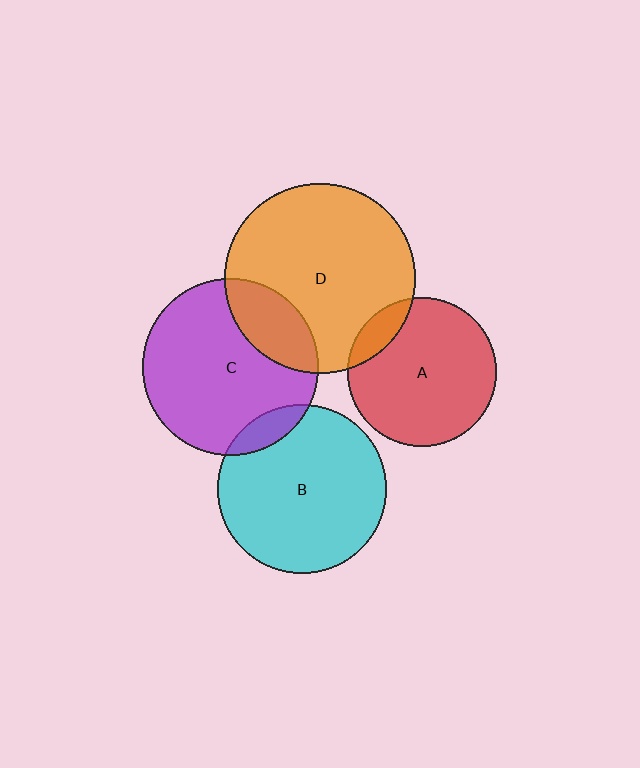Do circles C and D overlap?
Yes.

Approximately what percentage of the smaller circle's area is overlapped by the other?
Approximately 20%.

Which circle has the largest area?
Circle D (orange).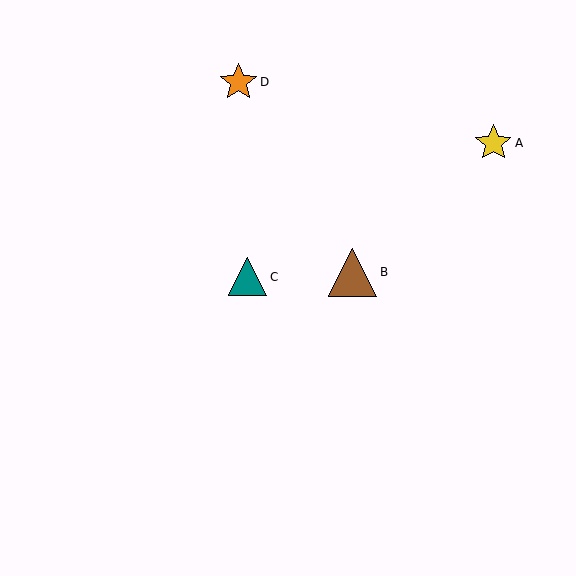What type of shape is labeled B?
Shape B is a brown triangle.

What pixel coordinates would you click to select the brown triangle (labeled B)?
Click at (353, 272) to select the brown triangle B.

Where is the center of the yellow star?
The center of the yellow star is at (493, 143).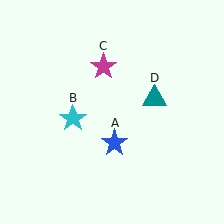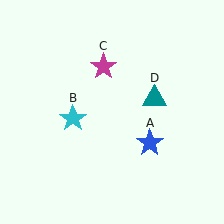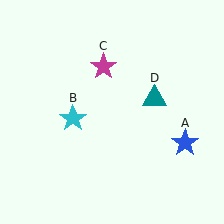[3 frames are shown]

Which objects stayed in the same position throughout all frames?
Cyan star (object B) and magenta star (object C) and teal triangle (object D) remained stationary.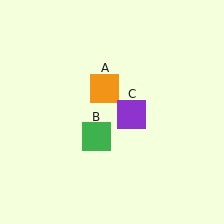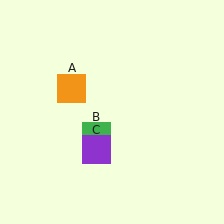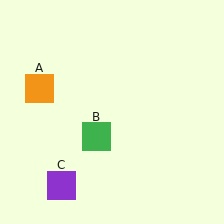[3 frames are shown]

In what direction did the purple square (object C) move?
The purple square (object C) moved down and to the left.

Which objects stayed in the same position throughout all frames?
Green square (object B) remained stationary.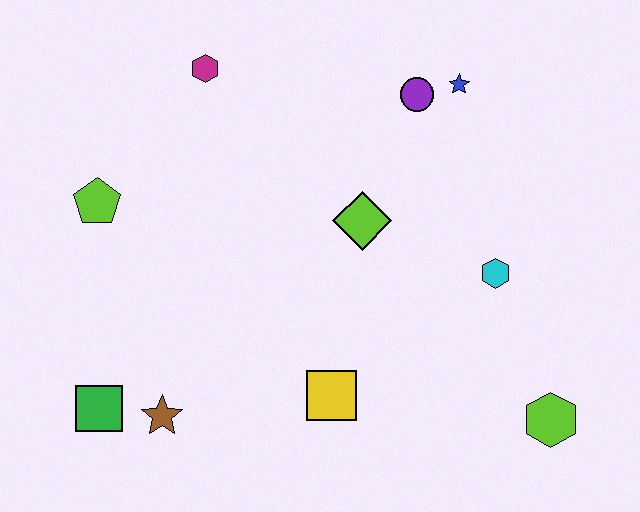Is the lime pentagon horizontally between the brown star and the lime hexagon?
No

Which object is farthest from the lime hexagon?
The lime pentagon is farthest from the lime hexagon.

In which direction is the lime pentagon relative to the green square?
The lime pentagon is above the green square.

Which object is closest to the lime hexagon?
The cyan hexagon is closest to the lime hexagon.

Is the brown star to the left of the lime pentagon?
No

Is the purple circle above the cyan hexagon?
Yes